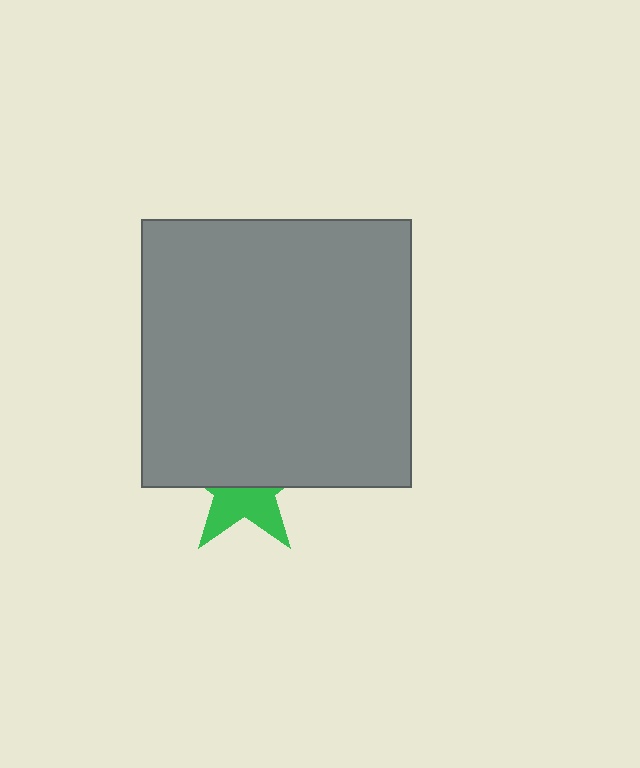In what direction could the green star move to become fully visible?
The green star could move down. That would shift it out from behind the gray rectangle entirely.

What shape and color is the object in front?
The object in front is a gray rectangle.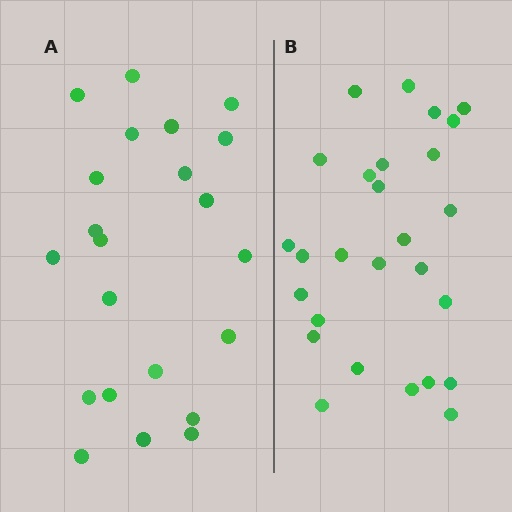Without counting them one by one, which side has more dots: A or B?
Region B (the right region) has more dots.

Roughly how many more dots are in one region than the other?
Region B has about 5 more dots than region A.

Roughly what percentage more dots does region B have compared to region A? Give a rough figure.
About 25% more.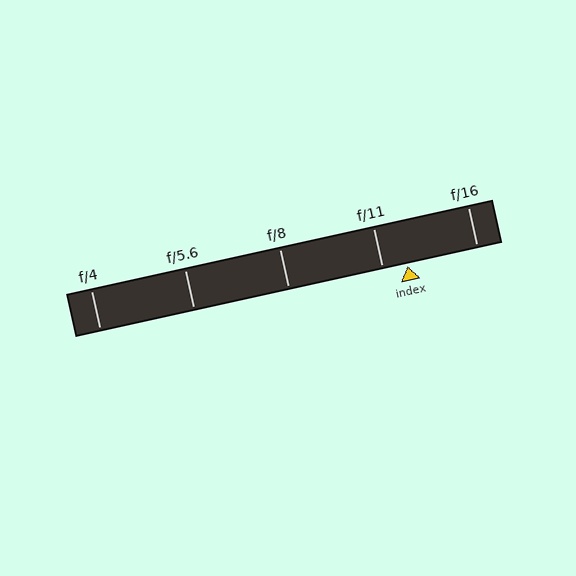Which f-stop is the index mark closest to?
The index mark is closest to f/11.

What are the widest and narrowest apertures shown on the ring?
The widest aperture shown is f/4 and the narrowest is f/16.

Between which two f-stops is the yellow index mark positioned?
The index mark is between f/11 and f/16.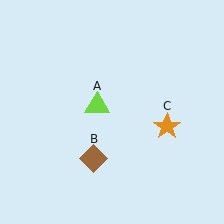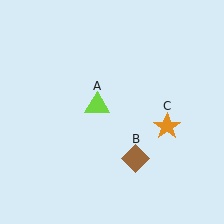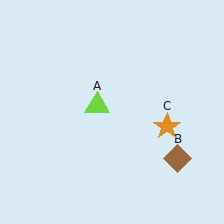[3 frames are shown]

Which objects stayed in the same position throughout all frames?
Lime triangle (object A) and orange star (object C) remained stationary.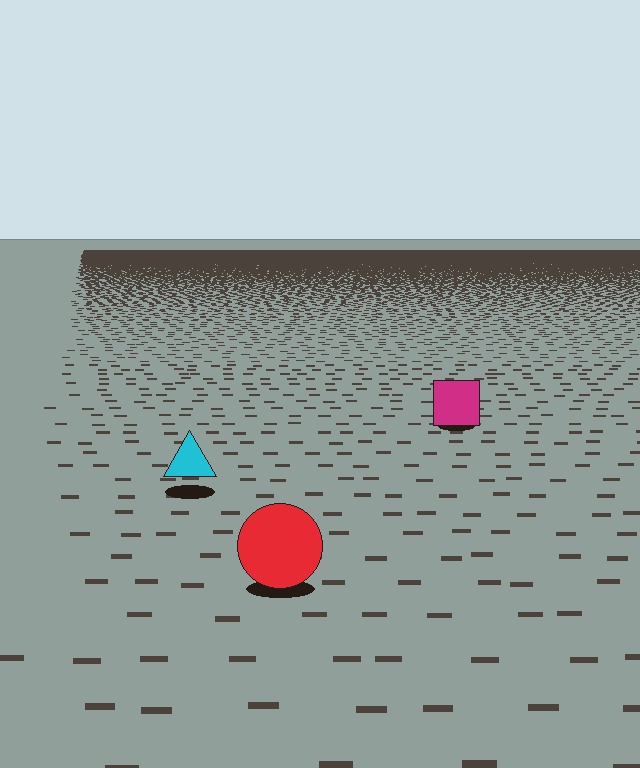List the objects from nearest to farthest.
From nearest to farthest: the red circle, the cyan triangle, the magenta square.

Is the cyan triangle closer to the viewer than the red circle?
No. The red circle is closer — you can tell from the texture gradient: the ground texture is coarser near it.